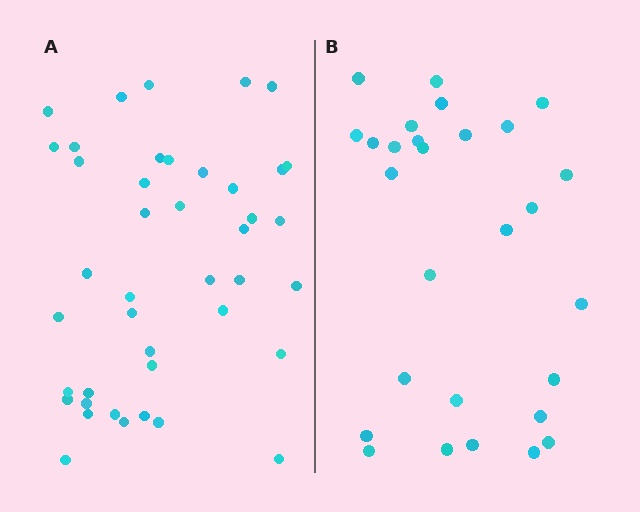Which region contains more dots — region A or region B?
Region A (the left region) has more dots.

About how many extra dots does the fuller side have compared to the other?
Region A has approximately 15 more dots than region B.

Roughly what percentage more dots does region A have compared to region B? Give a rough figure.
About 50% more.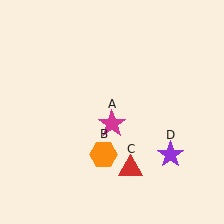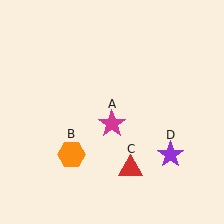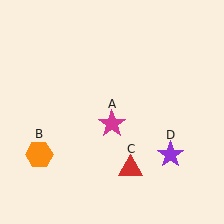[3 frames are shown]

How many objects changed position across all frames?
1 object changed position: orange hexagon (object B).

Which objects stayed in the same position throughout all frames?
Magenta star (object A) and red triangle (object C) and purple star (object D) remained stationary.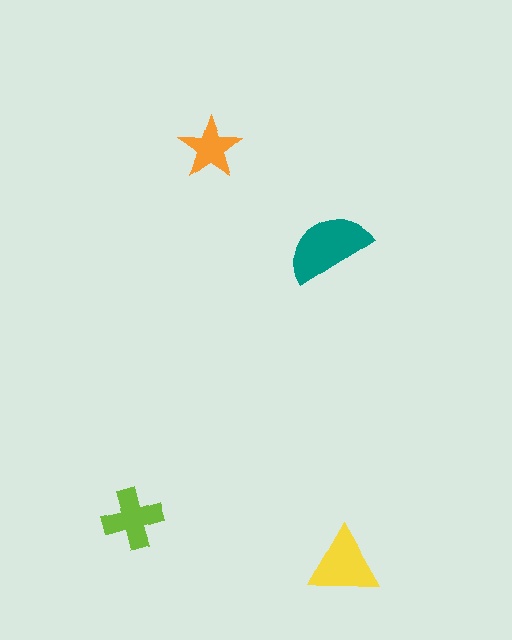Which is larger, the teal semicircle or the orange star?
The teal semicircle.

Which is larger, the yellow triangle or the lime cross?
The yellow triangle.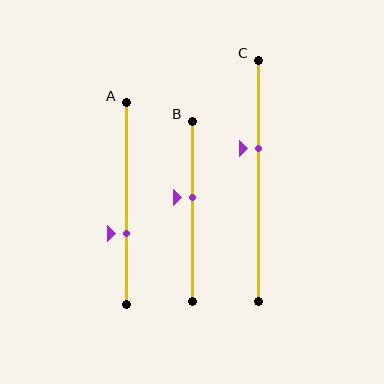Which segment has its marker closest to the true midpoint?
Segment B has its marker closest to the true midpoint.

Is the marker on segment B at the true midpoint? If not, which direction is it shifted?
No, the marker on segment B is shifted upward by about 8% of the segment length.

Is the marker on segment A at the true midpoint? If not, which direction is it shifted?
No, the marker on segment A is shifted downward by about 15% of the segment length.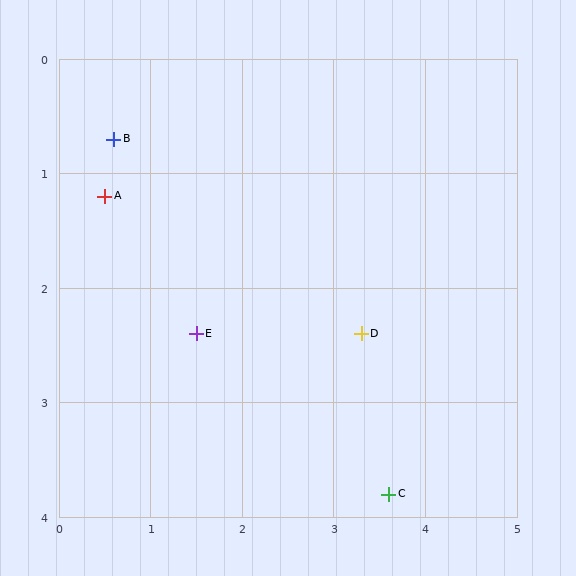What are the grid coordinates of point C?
Point C is at approximately (3.6, 3.8).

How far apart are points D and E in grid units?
Points D and E are about 1.8 grid units apart.